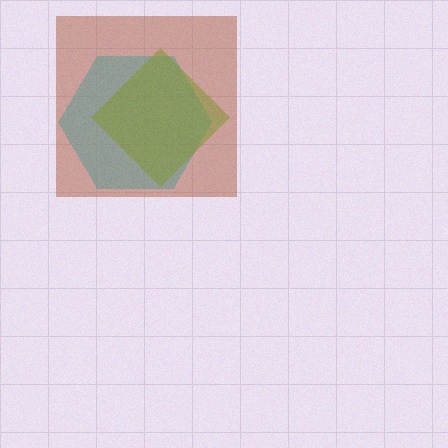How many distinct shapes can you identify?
There are 3 distinct shapes: a cyan hexagon, a lime diamond, a brown square.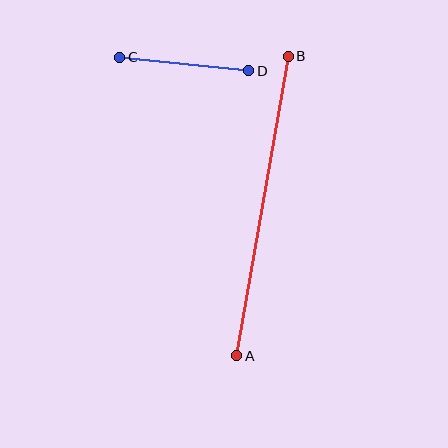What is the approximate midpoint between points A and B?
The midpoint is at approximately (263, 206) pixels.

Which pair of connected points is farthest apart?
Points A and B are farthest apart.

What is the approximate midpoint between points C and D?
The midpoint is at approximately (184, 64) pixels.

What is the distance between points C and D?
The distance is approximately 129 pixels.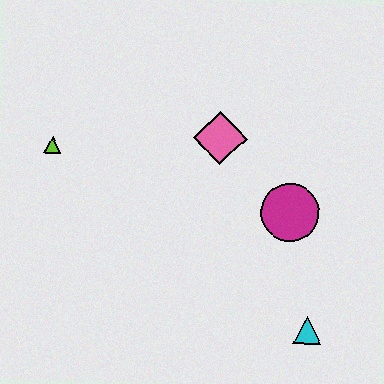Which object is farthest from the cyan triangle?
The lime triangle is farthest from the cyan triangle.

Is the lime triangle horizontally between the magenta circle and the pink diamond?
No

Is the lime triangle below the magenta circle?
No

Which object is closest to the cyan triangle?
The magenta circle is closest to the cyan triangle.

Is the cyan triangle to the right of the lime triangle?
Yes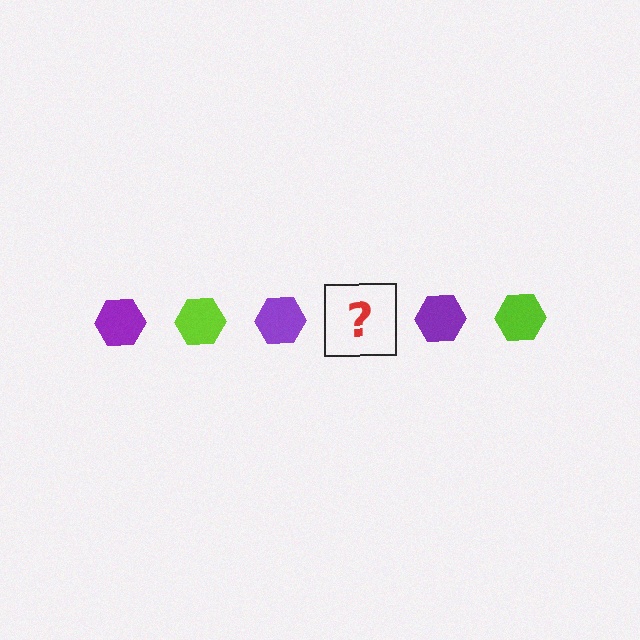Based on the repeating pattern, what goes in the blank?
The blank should be a lime hexagon.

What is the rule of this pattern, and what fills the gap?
The rule is that the pattern cycles through purple, lime hexagons. The gap should be filled with a lime hexagon.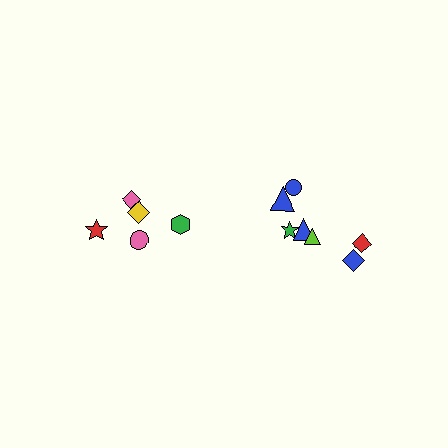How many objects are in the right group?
There are 7 objects.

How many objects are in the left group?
There are 5 objects.